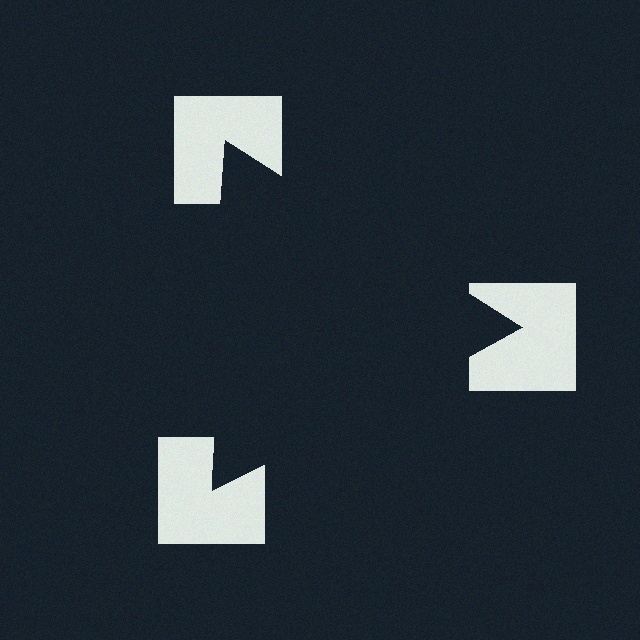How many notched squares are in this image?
There are 3 — one at each vertex of the illusory triangle.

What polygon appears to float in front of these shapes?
An illusory triangle — its edges are inferred from the aligned wedge cuts in the notched squares, not physically drawn.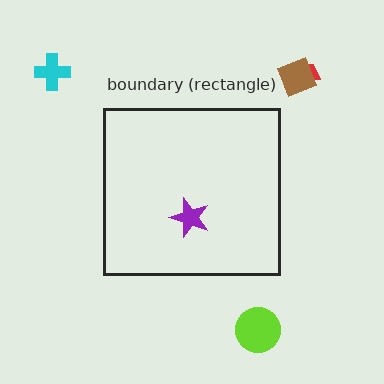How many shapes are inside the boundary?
1 inside, 4 outside.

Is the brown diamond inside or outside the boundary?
Outside.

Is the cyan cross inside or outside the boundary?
Outside.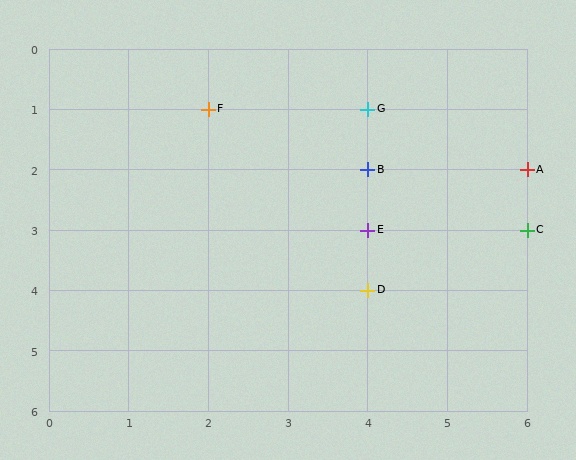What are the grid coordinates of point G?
Point G is at grid coordinates (4, 1).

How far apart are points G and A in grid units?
Points G and A are 2 columns and 1 row apart (about 2.2 grid units diagonally).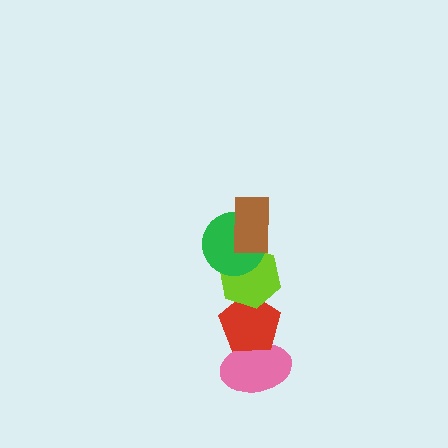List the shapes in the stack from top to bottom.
From top to bottom: the brown rectangle, the green circle, the lime hexagon, the red pentagon, the pink ellipse.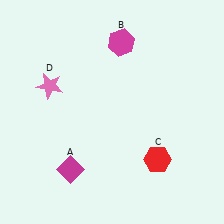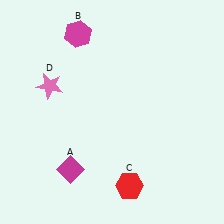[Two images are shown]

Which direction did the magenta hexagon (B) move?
The magenta hexagon (B) moved left.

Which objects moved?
The objects that moved are: the magenta hexagon (B), the red hexagon (C).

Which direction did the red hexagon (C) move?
The red hexagon (C) moved left.